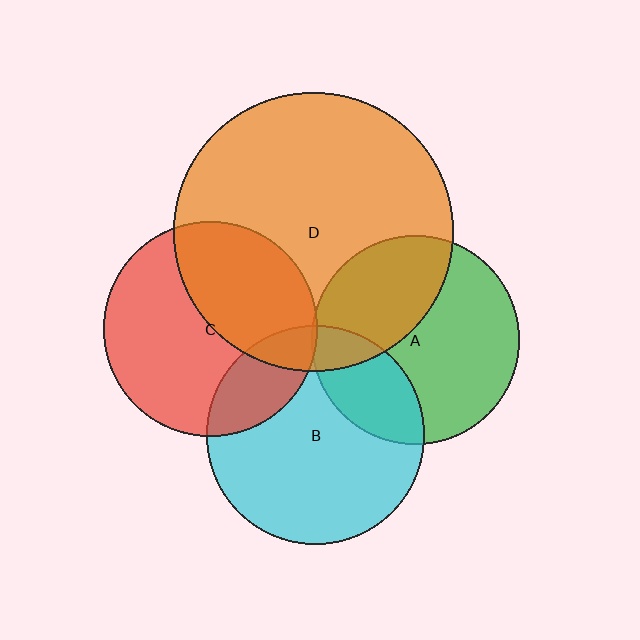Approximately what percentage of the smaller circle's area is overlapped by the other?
Approximately 35%.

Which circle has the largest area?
Circle D (orange).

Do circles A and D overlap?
Yes.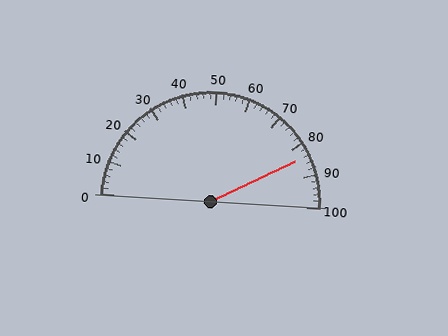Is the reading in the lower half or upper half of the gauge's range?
The reading is in the upper half of the range (0 to 100).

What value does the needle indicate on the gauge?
The needle indicates approximately 84.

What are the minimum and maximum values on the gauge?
The gauge ranges from 0 to 100.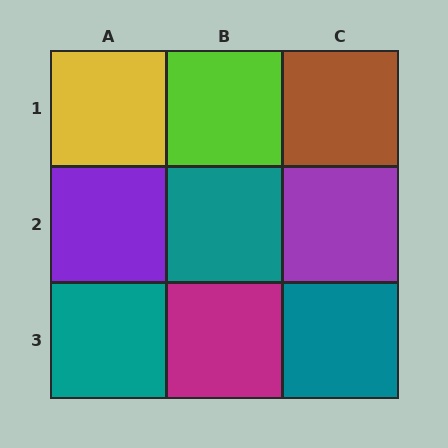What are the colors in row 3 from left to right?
Teal, magenta, teal.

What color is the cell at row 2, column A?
Purple.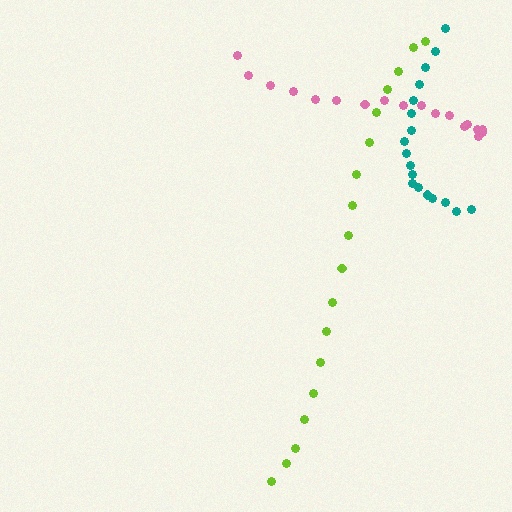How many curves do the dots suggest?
There are 3 distinct paths.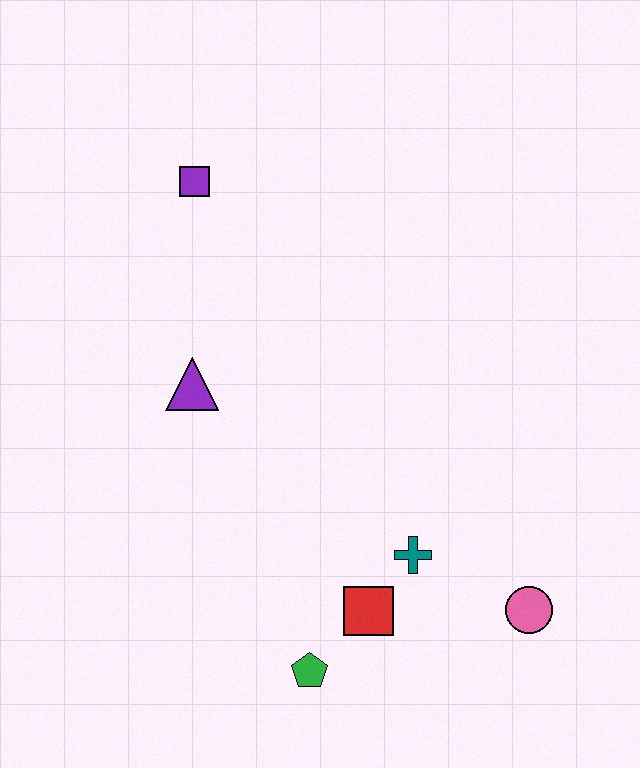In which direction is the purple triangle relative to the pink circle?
The purple triangle is to the left of the pink circle.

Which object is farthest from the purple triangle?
The pink circle is farthest from the purple triangle.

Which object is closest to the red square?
The teal cross is closest to the red square.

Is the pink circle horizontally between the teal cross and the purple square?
No